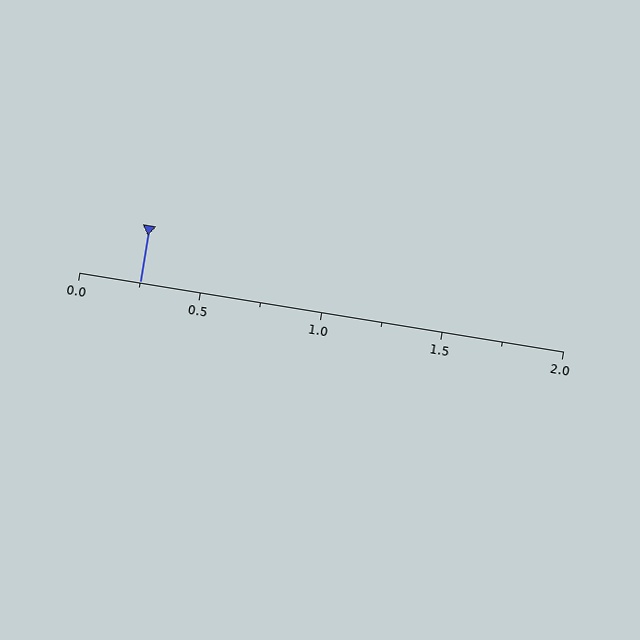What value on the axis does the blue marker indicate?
The marker indicates approximately 0.25.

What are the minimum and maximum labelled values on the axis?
The axis runs from 0.0 to 2.0.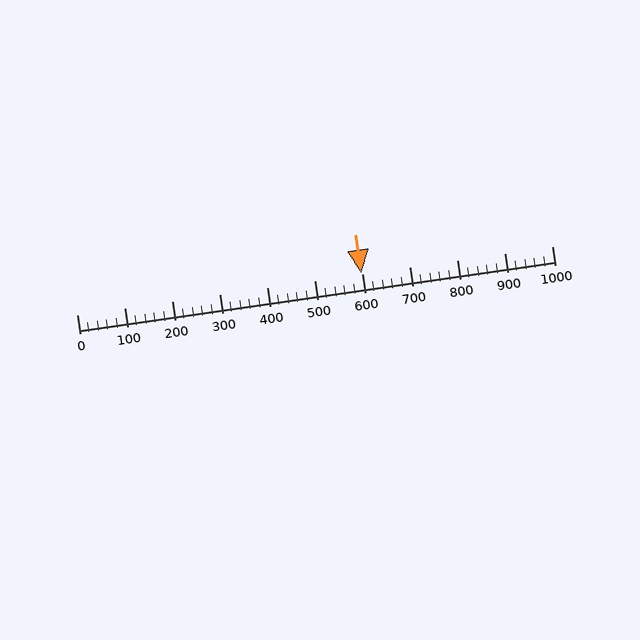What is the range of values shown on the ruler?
The ruler shows values from 0 to 1000.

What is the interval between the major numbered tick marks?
The major tick marks are spaced 100 units apart.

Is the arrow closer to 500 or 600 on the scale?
The arrow is closer to 600.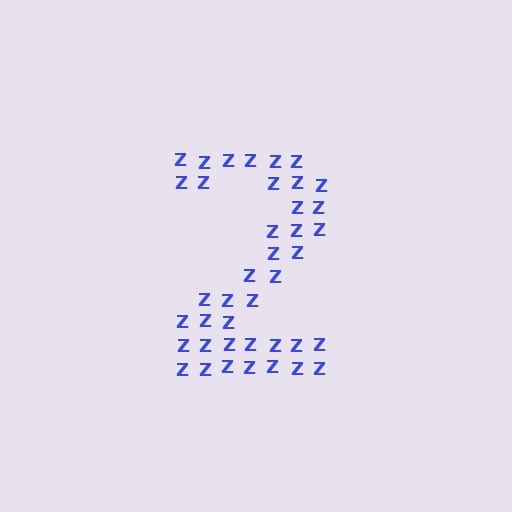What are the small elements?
The small elements are letter Z's.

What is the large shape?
The large shape is the digit 2.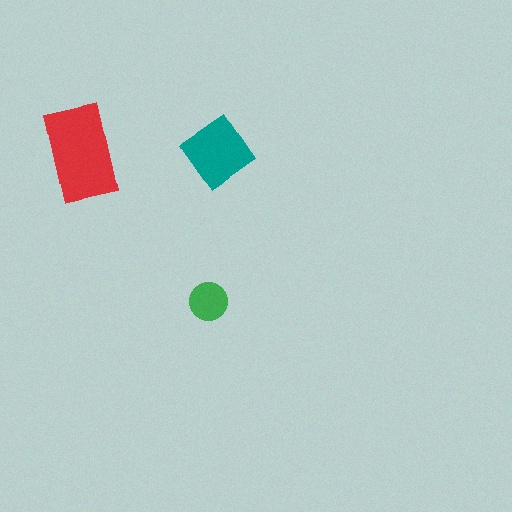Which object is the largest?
The red rectangle.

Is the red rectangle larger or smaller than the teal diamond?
Larger.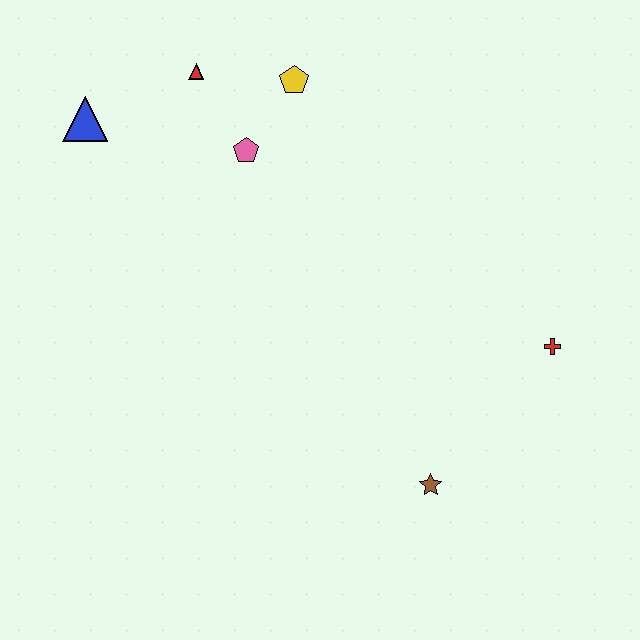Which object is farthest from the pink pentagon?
The brown star is farthest from the pink pentagon.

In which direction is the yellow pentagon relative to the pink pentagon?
The yellow pentagon is above the pink pentagon.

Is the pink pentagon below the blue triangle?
Yes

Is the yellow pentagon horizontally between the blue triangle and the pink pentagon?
No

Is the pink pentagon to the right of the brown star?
No